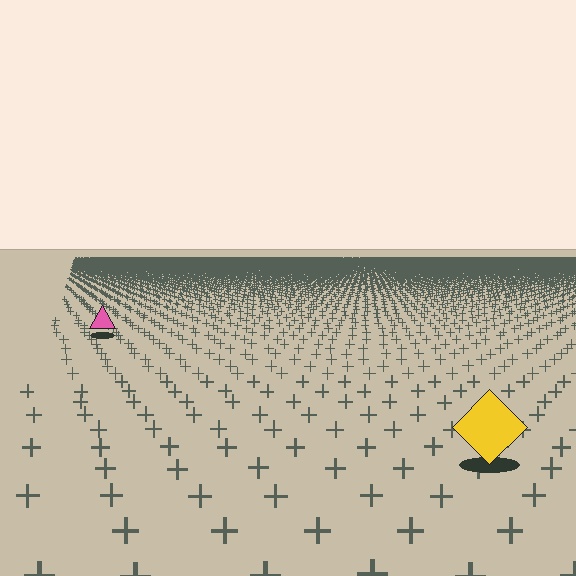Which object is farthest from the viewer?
The pink triangle is farthest from the viewer. It appears smaller and the ground texture around it is denser.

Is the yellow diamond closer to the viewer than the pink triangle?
Yes. The yellow diamond is closer — you can tell from the texture gradient: the ground texture is coarser near it.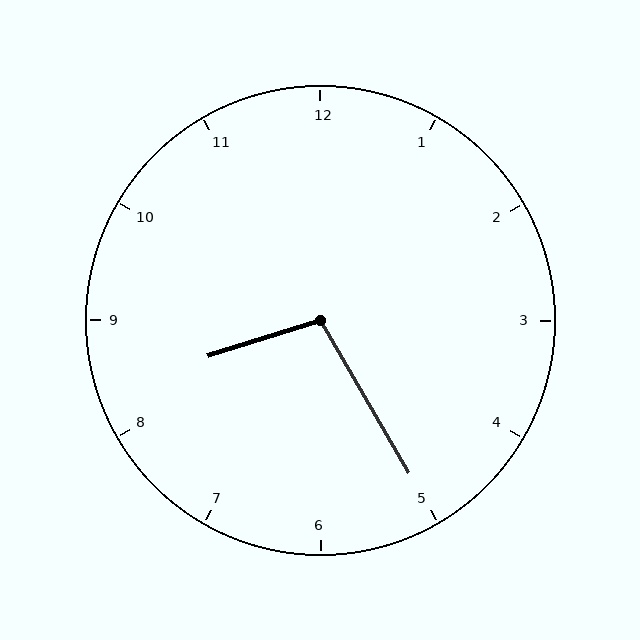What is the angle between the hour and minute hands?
Approximately 102 degrees.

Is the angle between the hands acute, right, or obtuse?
It is obtuse.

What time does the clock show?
8:25.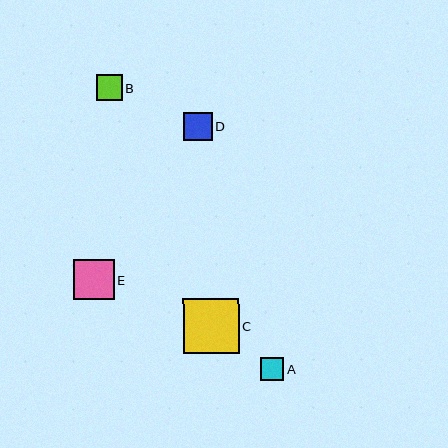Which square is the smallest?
Square A is the smallest with a size of approximately 23 pixels.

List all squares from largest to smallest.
From largest to smallest: C, E, D, B, A.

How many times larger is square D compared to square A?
Square D is approximately 1.2 times the size of square A.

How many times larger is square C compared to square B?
Square C is approximately 2.1 times the size of square B.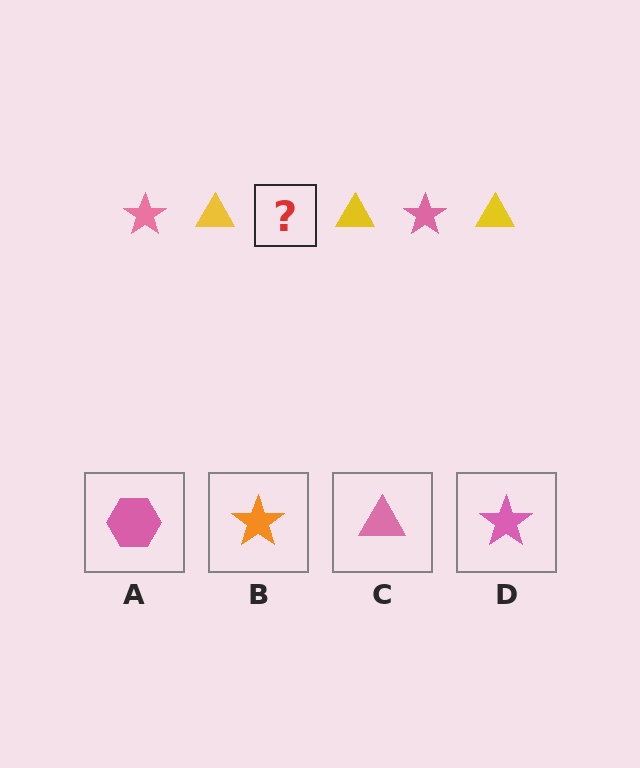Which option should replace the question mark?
Option D.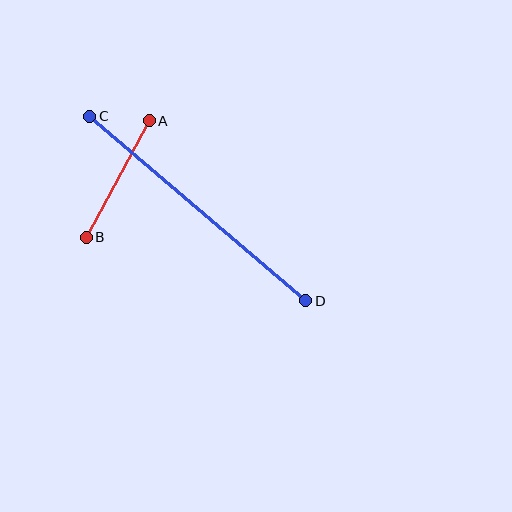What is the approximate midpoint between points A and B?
The midpoint is at approximately (118, 179) pixels.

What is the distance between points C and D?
The distance is approximately 284 pixels.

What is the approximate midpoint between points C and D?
The midpoint is at approximately (198, 208) pixels.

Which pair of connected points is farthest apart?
Points C and D are farthest apart.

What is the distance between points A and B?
The distance is approximately 132 pixels.